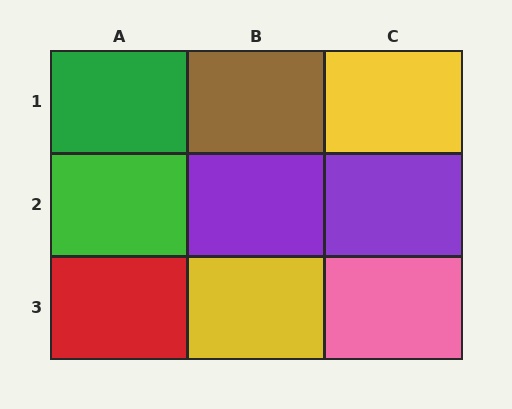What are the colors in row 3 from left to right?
Red, yellow, pink.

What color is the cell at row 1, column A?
Green.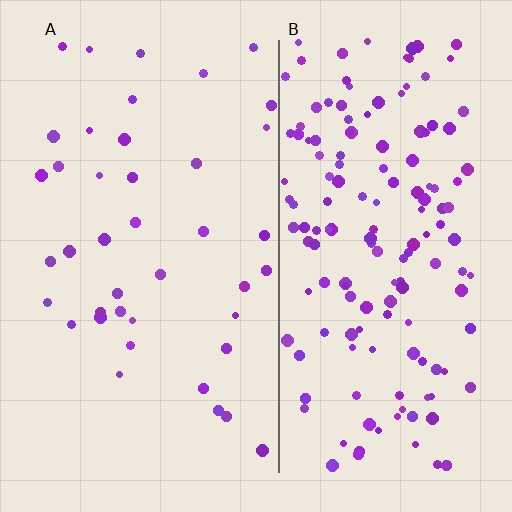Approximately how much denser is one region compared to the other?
Approximately 3.9× — region B over region A.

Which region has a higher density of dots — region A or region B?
B (the right).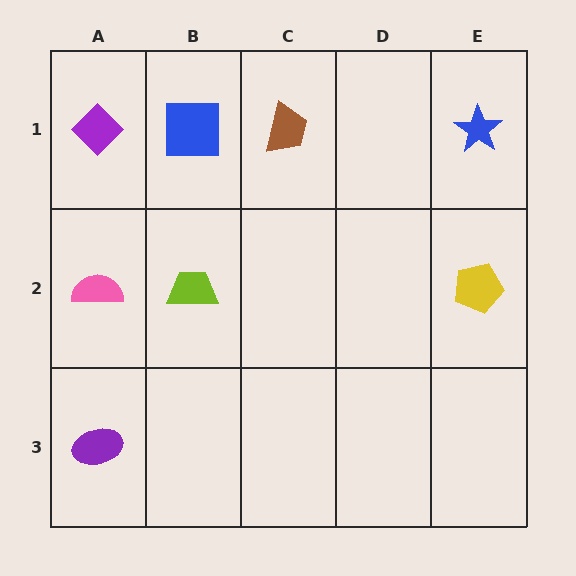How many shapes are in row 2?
3 shapes.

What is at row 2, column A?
A pink semicircle.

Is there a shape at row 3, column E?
No, that cell is empty.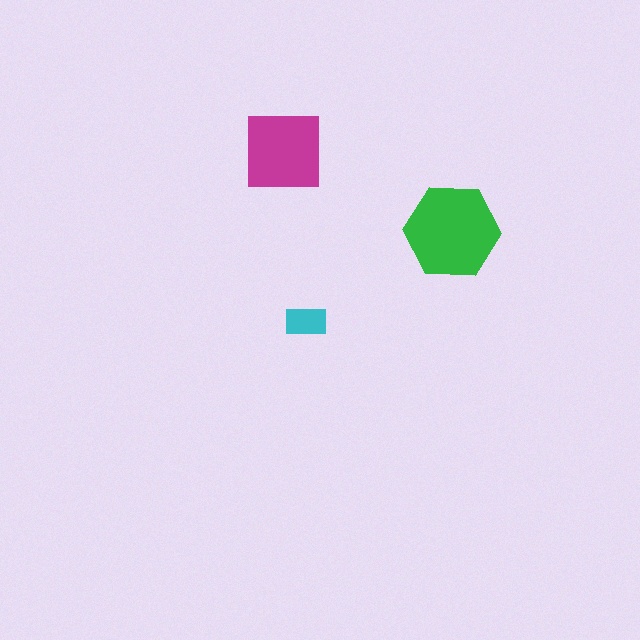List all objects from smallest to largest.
The cyan rectangle, the magenta square, the green hexagon.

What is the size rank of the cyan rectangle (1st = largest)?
3rd.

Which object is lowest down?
The cyan rectangle is bottommost.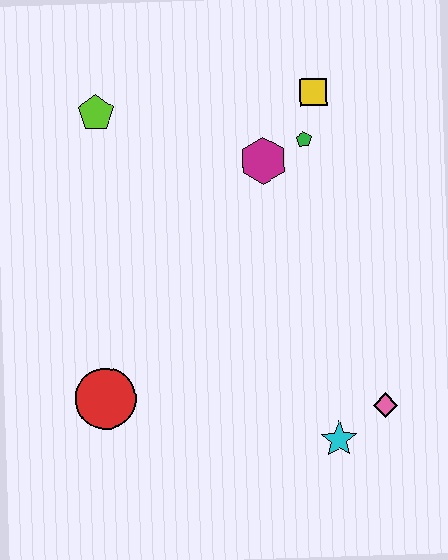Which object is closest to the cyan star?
The pink diamond is closest to the cyan star.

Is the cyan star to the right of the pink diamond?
No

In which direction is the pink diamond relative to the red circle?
The pink diamond is to the right of the red circle.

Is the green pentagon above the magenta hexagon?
Yes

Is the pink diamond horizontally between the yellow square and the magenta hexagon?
No